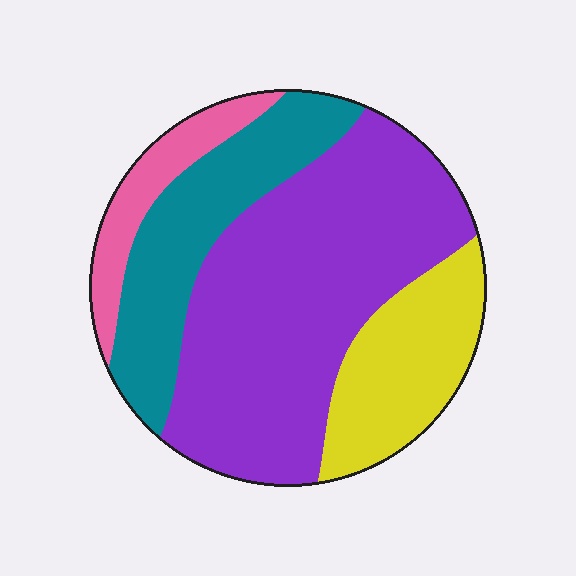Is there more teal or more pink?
Teal.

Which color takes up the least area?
Pink, at roughly 10%.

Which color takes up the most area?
Purple, at roughly 50%.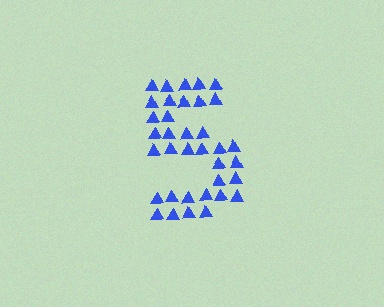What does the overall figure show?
The overall figure shows the digit 5.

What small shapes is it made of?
It is made of small triangles.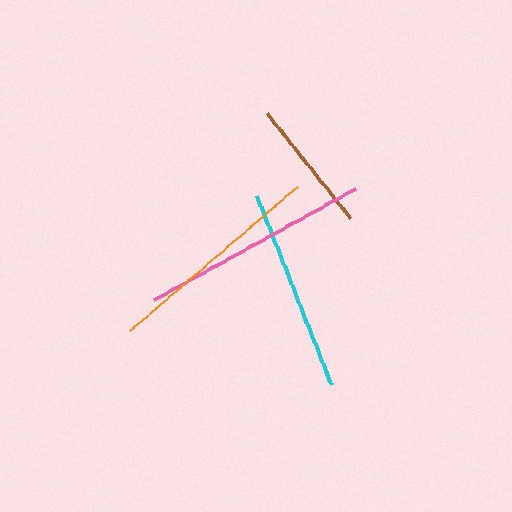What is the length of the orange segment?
The orange segment is approximately 222 pixels long.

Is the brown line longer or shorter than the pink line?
The pink line is longer than the brown line.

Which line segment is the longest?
The pink line is the longest at approximately 230 pixels.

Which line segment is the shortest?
The brown line is the shortest at approximately 134 pixels.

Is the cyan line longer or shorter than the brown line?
The cyan line is longer than the brown line.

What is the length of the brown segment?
The brown segment is approximately 134 pixels long.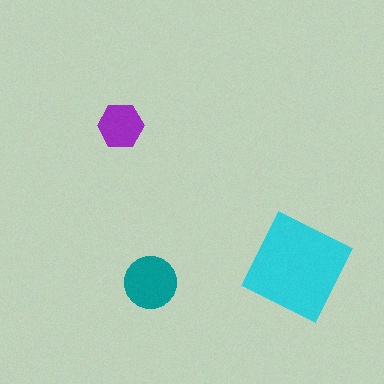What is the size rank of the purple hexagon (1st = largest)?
3rd.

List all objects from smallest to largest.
The purple hexagon, the teal circle, the cyan square.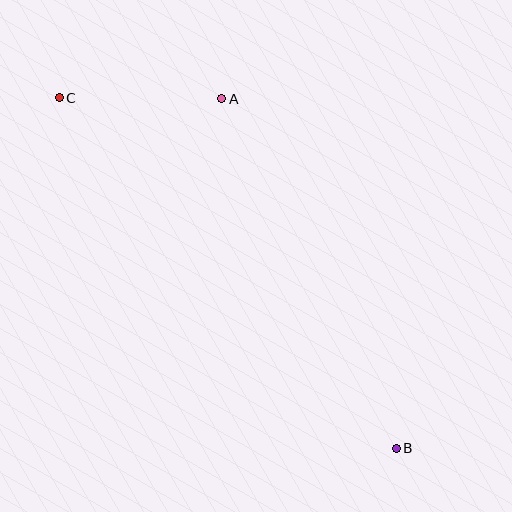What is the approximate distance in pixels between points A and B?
The distance between A and B is approximately 391 pixels.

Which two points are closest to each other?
Points A and C are closest to each other.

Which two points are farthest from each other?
Points B and C are farthest from each other.